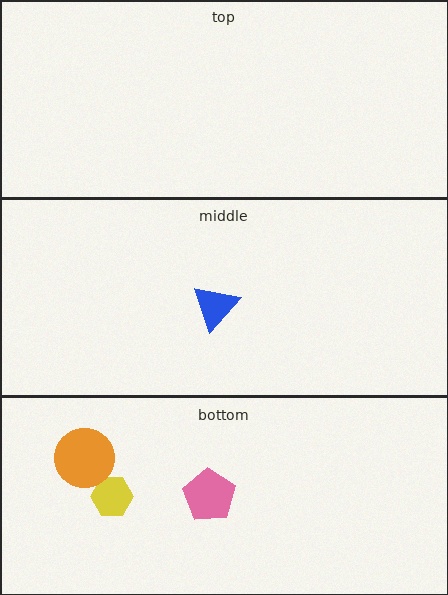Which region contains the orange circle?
The bottom region.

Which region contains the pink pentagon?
The bottom region.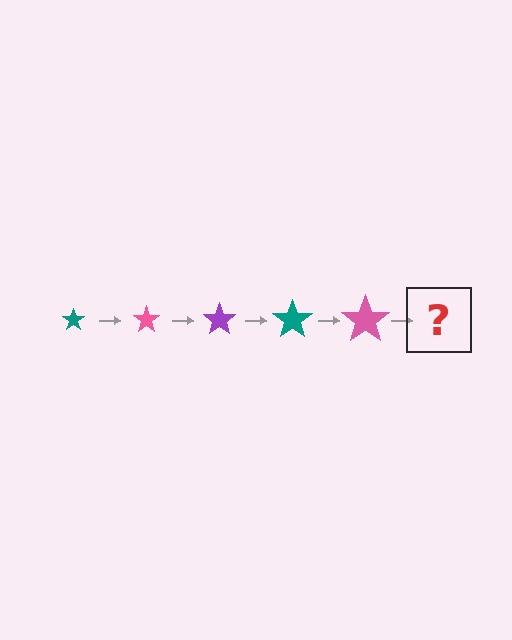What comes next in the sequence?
The next element should be a purple star, larger than the previous one.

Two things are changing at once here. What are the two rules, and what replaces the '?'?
The two rules are that the star grows larger each step and the color cycles through teal, pink, and purple. The '?' should be a purple star, larger than the previous one.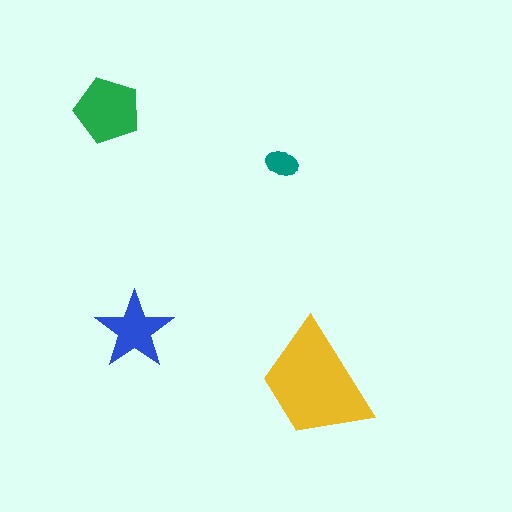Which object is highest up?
The green pentagon is topmost.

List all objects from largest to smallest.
The yellow trapezoid, the green pentagon, the blue star, the teal ellipse.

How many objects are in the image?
There are 4 objects in the image.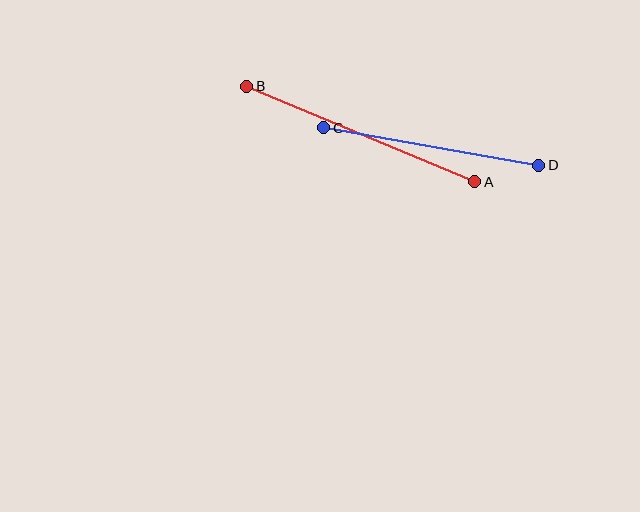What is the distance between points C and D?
The distance is approximately 218 pixels.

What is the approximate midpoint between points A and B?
The midpoint is at approximately (361, 134) pixels.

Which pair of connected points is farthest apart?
Points A and B are farthest apart.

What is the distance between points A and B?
The distance is approximately 247 pixels.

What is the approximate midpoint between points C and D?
The midpoint is at approximately (431, 147) pixels.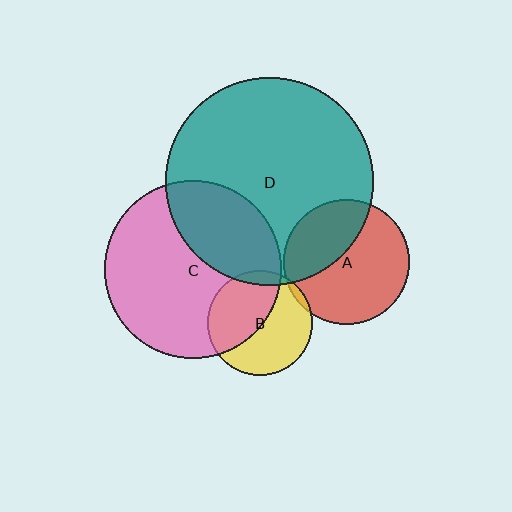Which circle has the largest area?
Circle D (teal).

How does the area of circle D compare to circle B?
Approximately 4.0 times.